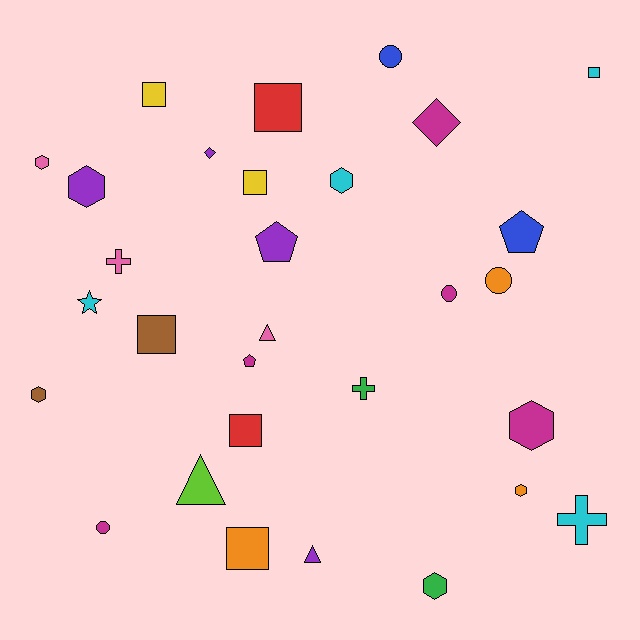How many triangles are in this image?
There are 3 triangles.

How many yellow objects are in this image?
There are 2 yellow objects.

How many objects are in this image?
There are 30 objects.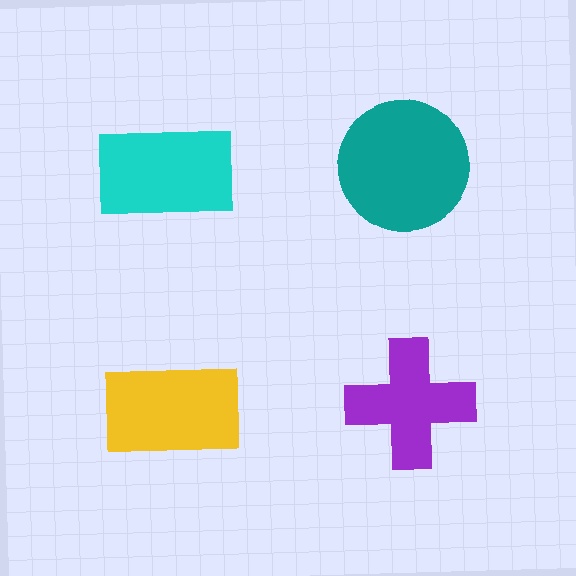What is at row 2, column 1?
A yellow rectangle.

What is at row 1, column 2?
A teal circle.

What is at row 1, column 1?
A cyan rectangle.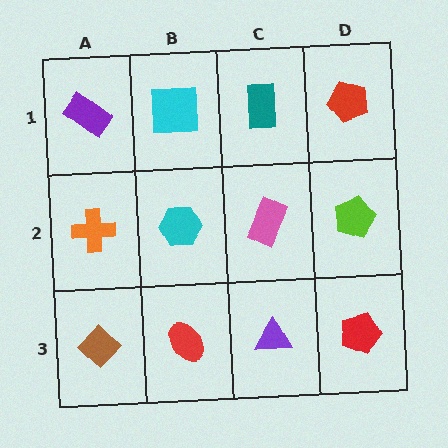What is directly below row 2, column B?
A red ellipse.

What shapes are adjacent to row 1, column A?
An orange cross (row 2, column A), a cyan square (row 1, column B).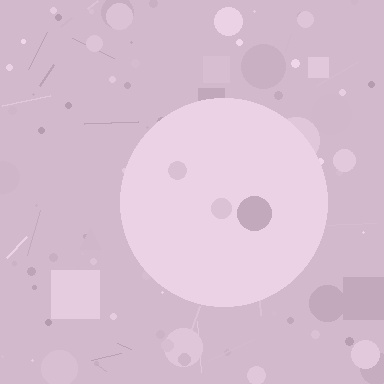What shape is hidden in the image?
A circle is hidden in the image.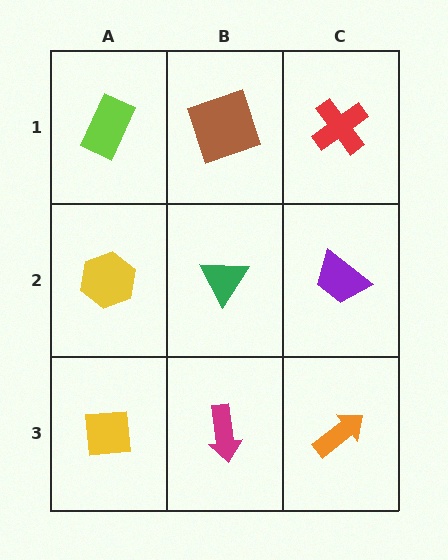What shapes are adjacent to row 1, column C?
A purple trapezoid (row 2, column C), a brown square (row 1, column B).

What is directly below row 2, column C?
An orange arrow.